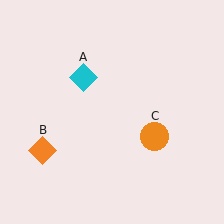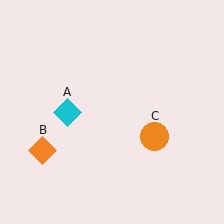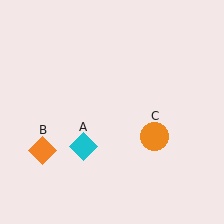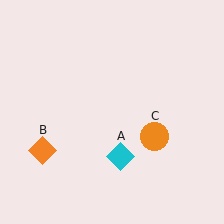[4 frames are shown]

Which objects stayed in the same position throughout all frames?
Orange diamond (object B) and orange circle (object C) remained stationary.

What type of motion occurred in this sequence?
The cyan diamond (object A) rotated counterclockwise around the center of the scene.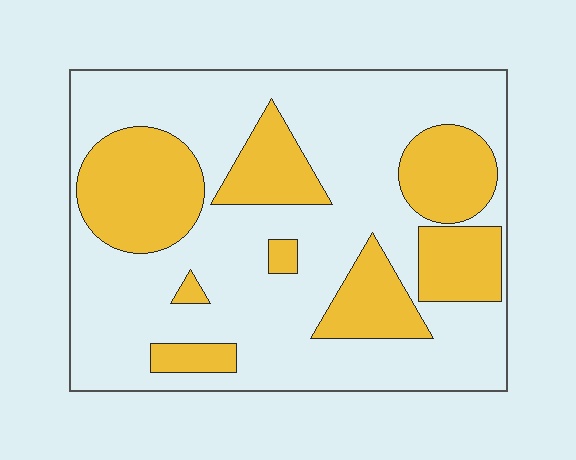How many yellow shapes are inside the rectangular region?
8.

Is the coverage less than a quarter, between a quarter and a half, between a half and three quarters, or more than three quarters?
Between a quarter and a half.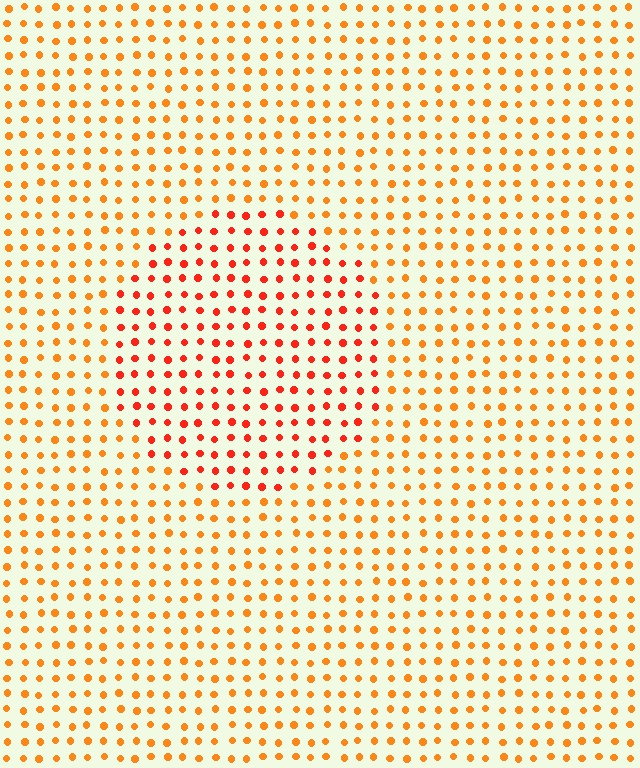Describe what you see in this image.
The image is filled with small orange elements in a uniform arrangement. A circle-shaped region is visible where the elements are tinted to a slightly different hue, forming a subtle color boundary.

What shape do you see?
I see a circle.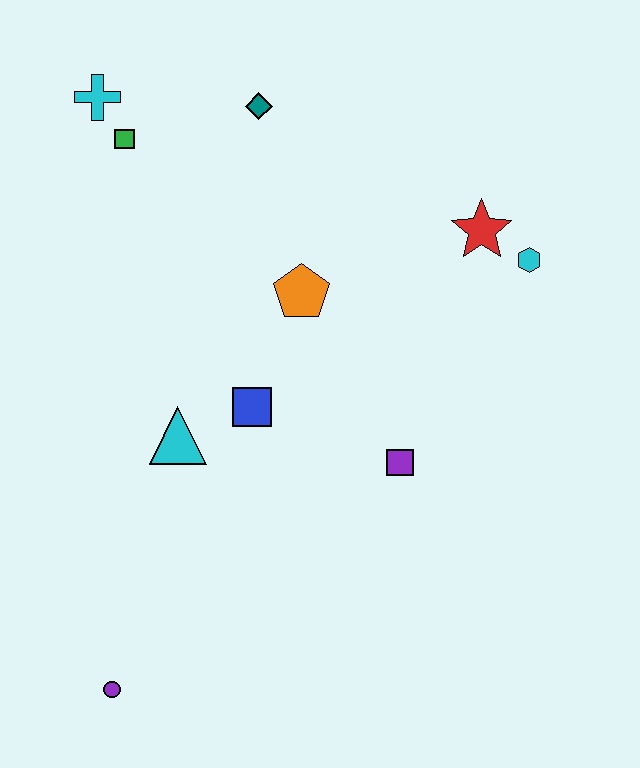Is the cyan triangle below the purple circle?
No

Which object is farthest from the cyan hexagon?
The purple circle is farthest from the cyan hexagon.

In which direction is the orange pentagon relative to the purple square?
The orange pentagon is above the purple square.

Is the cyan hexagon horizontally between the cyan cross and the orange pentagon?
No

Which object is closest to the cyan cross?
The green square is closest to the cyan cross.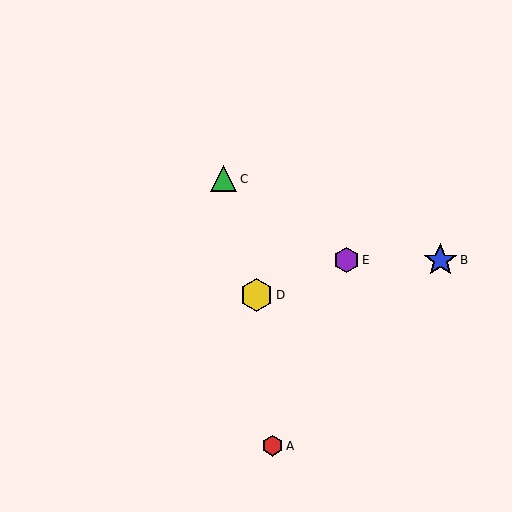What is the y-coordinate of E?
Object E is at y≈260.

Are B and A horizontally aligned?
No, B is at y≈260 and A is at y≈446.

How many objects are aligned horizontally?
2 objects (B, E) are aligned horizontally.